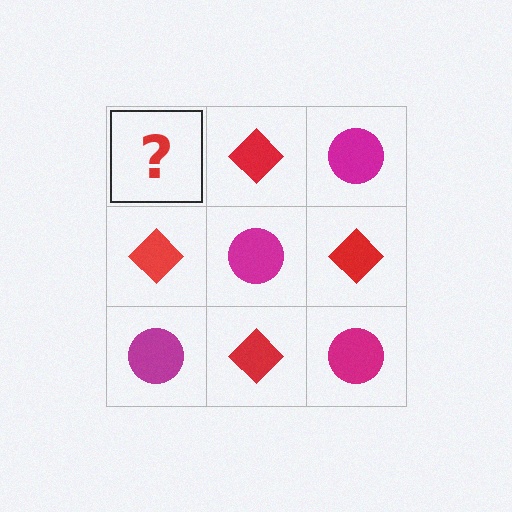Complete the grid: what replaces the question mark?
The question mark should be replaced with a magenta circle.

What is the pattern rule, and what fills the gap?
The rule is that it alternates magenta circle and red diamond in a checkerboard pattern. The gap should be filled with a magenta circle.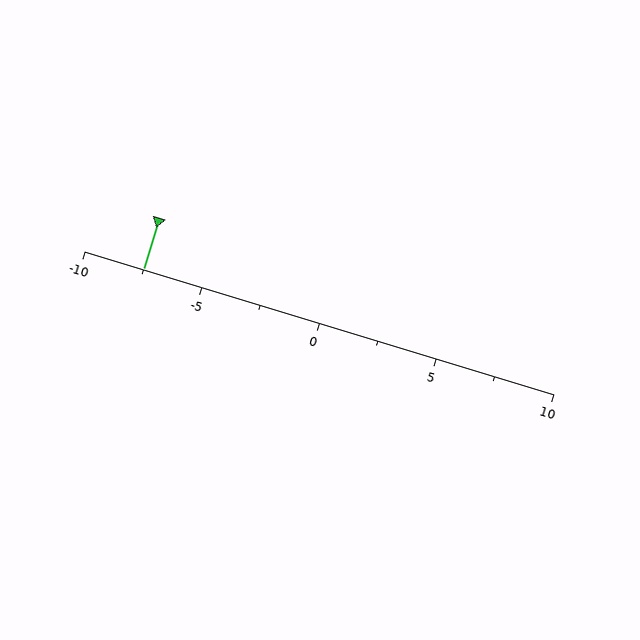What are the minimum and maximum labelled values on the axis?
The axis runs from -10 to 10.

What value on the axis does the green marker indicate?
The marker indicates approximately -7.5.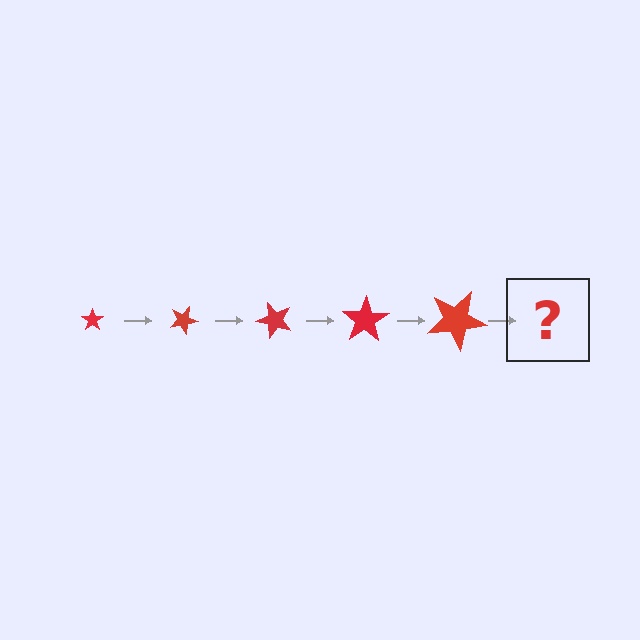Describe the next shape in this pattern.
It should be a star, larger than the previous one and rotated 125 degrees from the start.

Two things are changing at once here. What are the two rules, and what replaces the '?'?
The two rules are that the star grows larger each step and it rotates 25 degrees each step. The '?' should be a star, larger than the previous one and rotated 125 degrees from the start.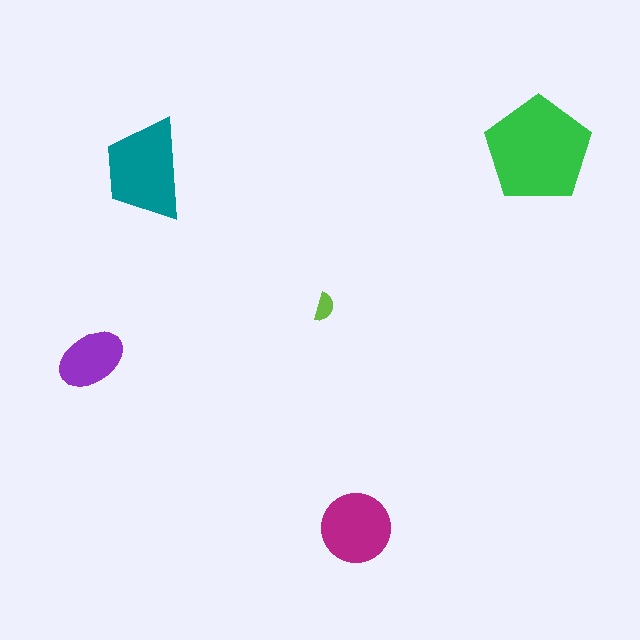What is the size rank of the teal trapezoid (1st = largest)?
2nd.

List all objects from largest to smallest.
The green pentagon, the teal trapezoid, the magenta circle, the purple ellipse, the lime semicircle.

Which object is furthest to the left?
The purple ellipse is leftmost.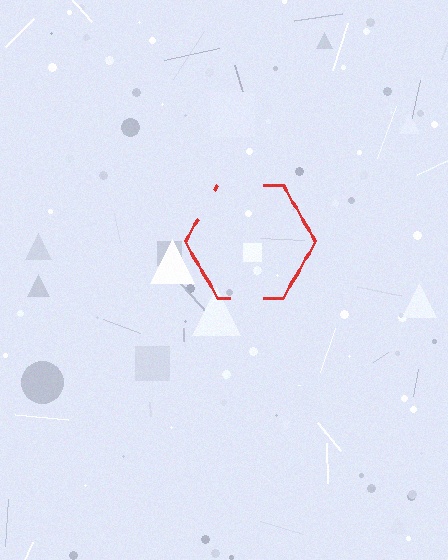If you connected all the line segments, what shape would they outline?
They would outline a hexagon.